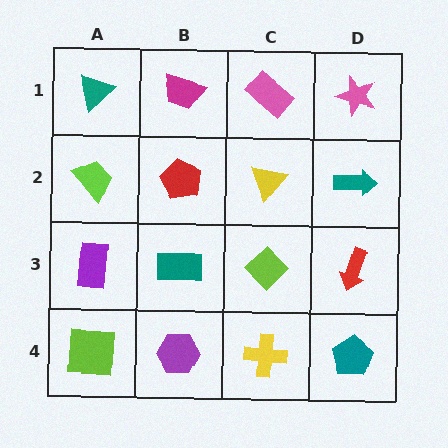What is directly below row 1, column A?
A lime trapezoid.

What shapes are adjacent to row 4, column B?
A teal rectangle (row 3, column B), a lime square (row 4, column A), a yellow cross (row 4, column C).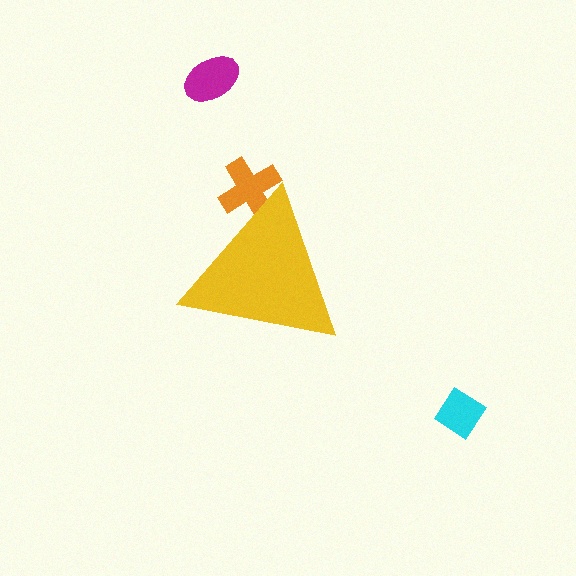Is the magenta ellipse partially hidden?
No, the magenta ellipse is fully visible.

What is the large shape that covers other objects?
A yellow triangle.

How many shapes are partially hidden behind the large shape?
1 shape is partially hidden.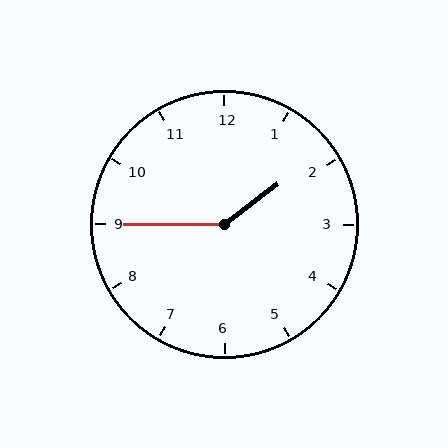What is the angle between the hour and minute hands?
Approximately 142 degrees.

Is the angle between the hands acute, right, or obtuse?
It is obtuse.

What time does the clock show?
1:45.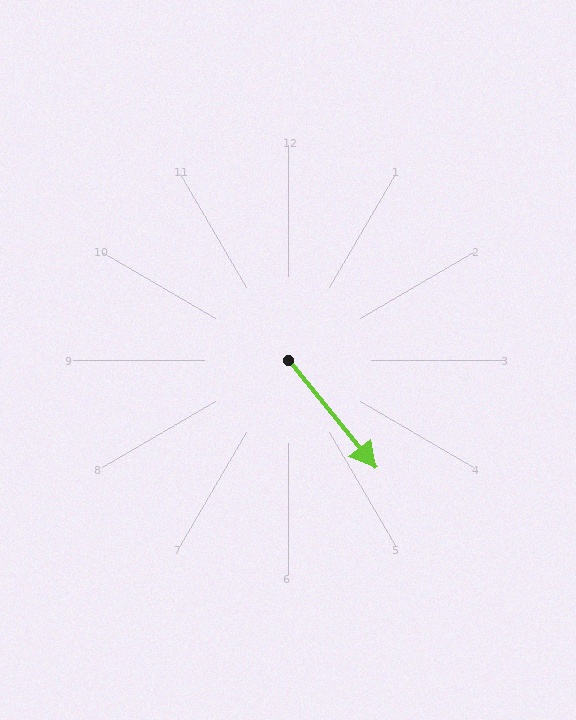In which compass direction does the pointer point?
Southeast.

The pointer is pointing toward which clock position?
Roughly 5 o'clock.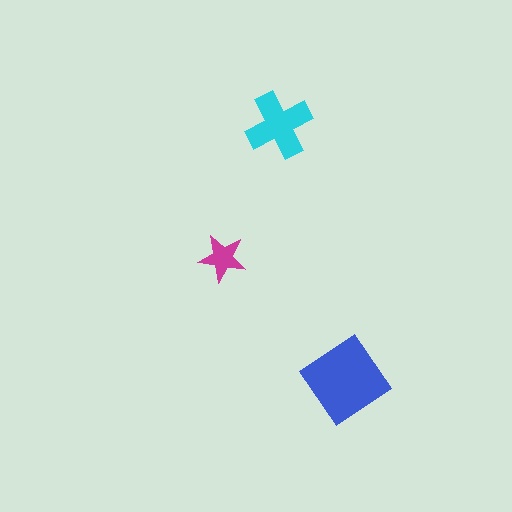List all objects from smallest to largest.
The magenta star, the cyan cross, the blue diamond.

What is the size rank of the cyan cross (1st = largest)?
2nd.